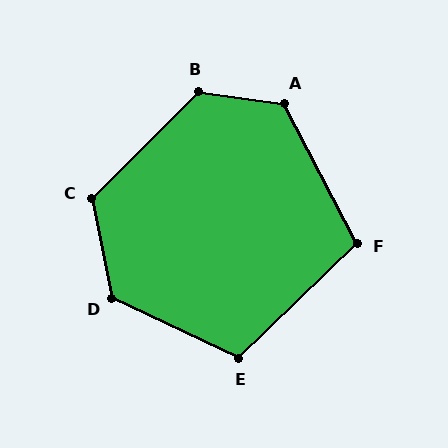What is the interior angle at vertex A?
Approximately 125 degrees (obtuse).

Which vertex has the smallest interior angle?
F, at approximately 106 degrees.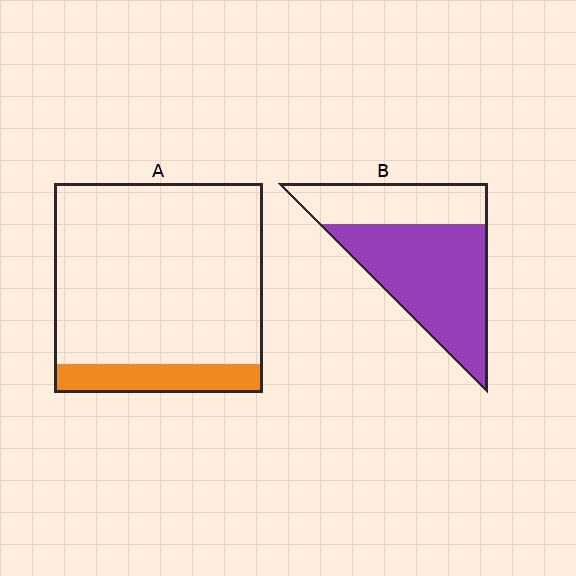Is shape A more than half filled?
No.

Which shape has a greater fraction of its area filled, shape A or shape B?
Shape B.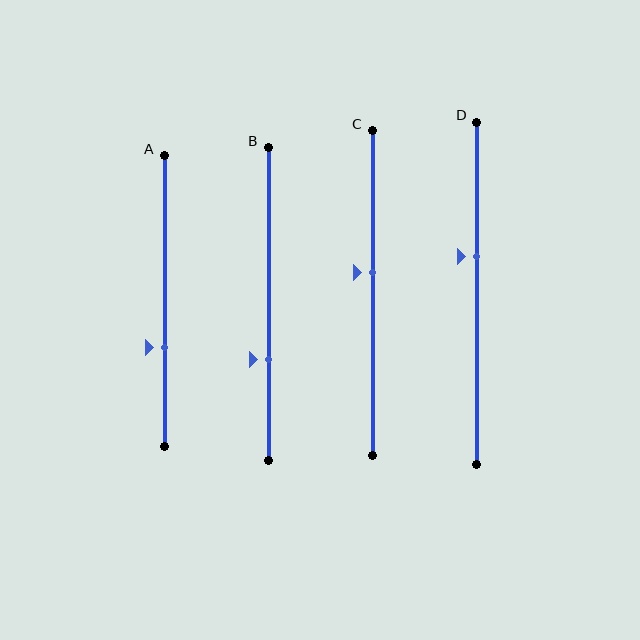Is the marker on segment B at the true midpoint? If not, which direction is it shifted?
No, the marker on segment B is shifted downward by about 18% of the segment length.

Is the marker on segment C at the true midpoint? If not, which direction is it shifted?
No, the marker on segment C is shifted upward by about 6% of the segment length.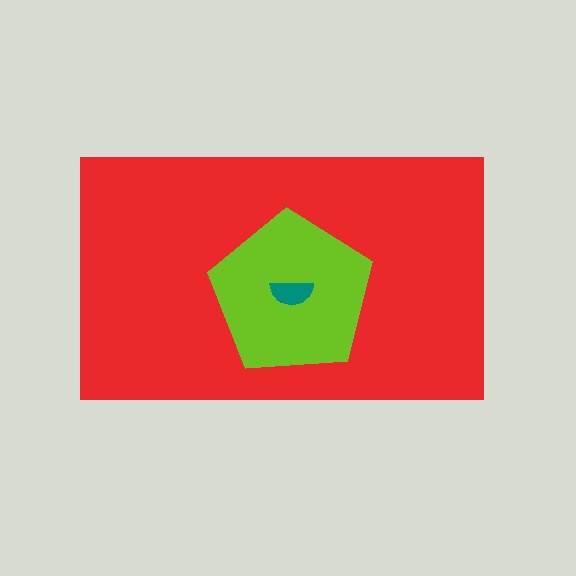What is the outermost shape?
The red rectangle.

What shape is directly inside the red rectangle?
The lime pentagon.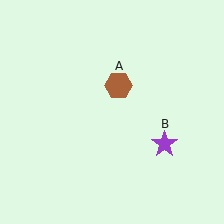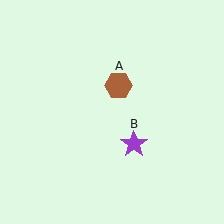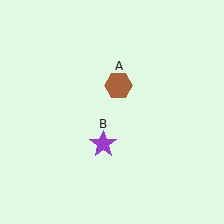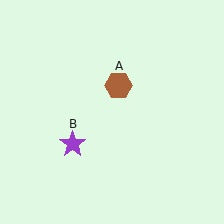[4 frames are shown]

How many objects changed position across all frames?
1 object changed position: purple star (object B).